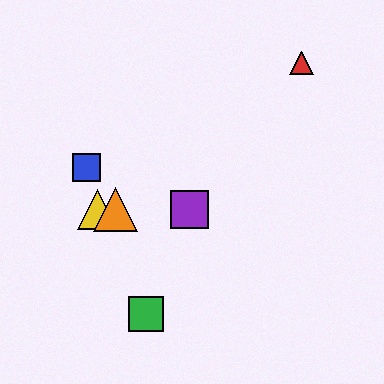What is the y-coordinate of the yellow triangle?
The yellow triangle is at y≈210.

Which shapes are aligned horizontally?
The yellow triangle, the purple square, the orange triangle are aligned horizontally.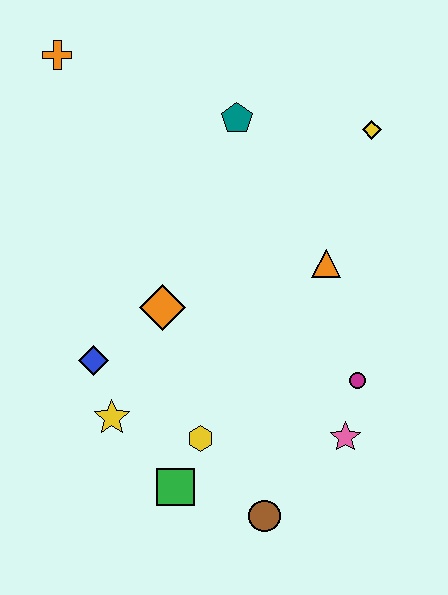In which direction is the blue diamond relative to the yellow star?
The blue diamond is above the yellow star.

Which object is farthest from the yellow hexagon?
The orange cross is farthest from the yellow hexagon.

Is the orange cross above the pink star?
Yes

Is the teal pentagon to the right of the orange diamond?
Yes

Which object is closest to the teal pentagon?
The yellow diamond is closest to the teal pentagon.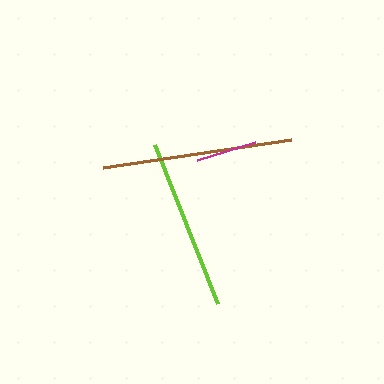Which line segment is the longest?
The brown line is the longest at approximately 190 pixels.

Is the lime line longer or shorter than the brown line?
The brown line is longer than the lime line.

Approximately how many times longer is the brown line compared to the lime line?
The brown line is approximately 1.1 times the length of the lime line.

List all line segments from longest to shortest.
From longest to shortest: brown, lime, magenta.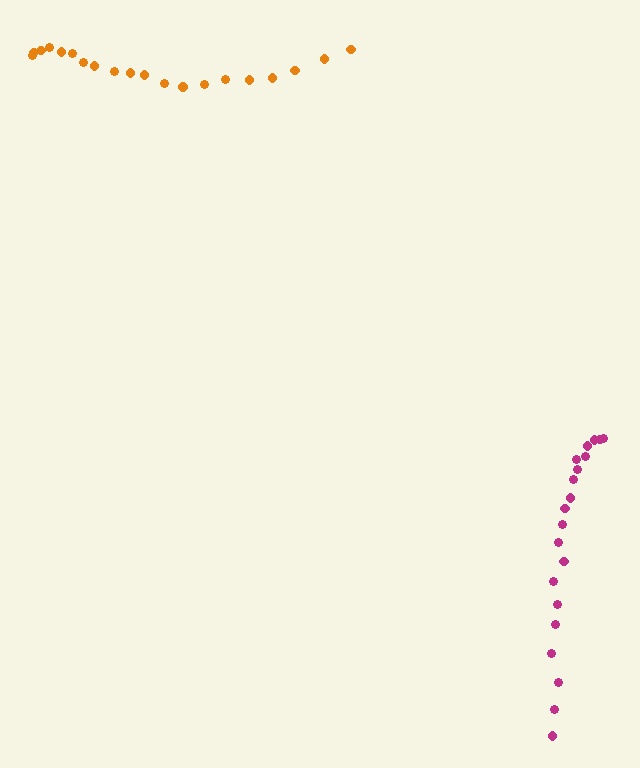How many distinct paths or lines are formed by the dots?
There are 2 distinct paths.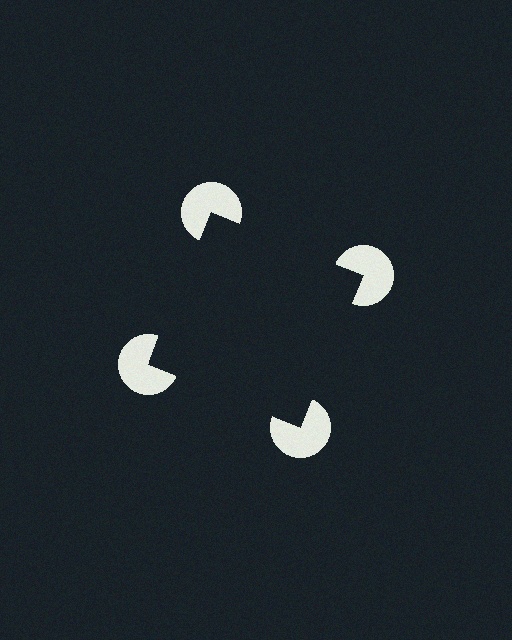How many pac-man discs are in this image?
There are 4 — one at each vertex of the illusory square.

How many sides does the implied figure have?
4 sides.